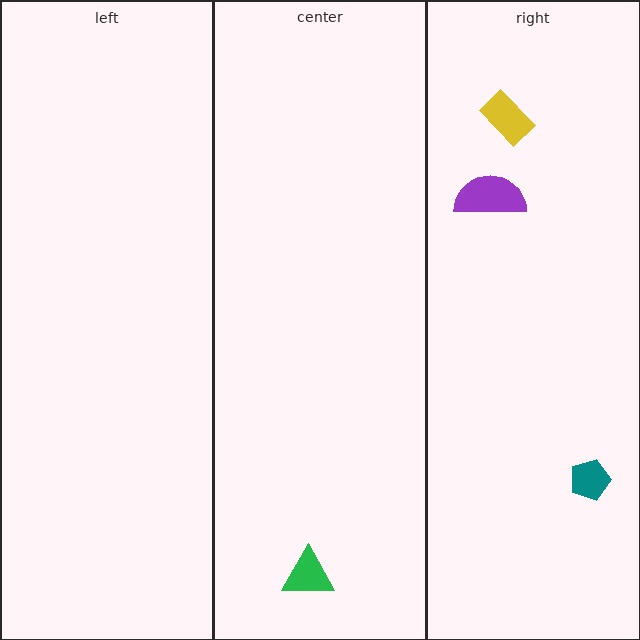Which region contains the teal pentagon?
The right region.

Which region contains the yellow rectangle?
The right region.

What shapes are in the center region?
The green triangle.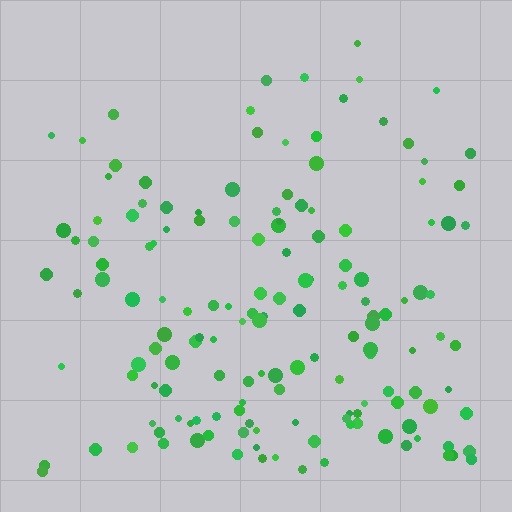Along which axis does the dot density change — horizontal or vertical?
Vertical.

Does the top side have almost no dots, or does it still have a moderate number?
Still a moderate number, just noticeably fewer than the bottom.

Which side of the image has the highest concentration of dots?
The bottom.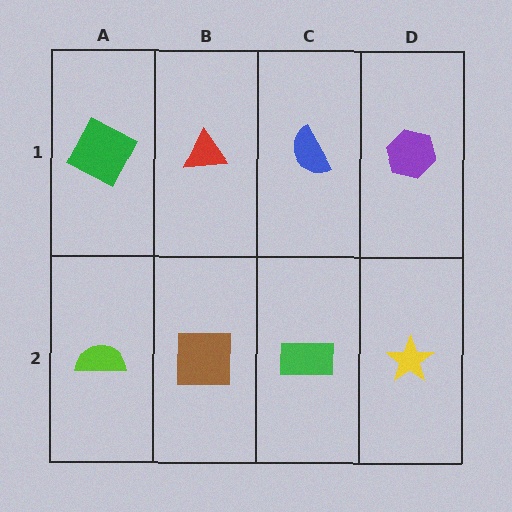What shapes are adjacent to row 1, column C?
A green rectangle (row 2, column C), a red triangle (row 1, column B), a purple hexagon (row 1, column D).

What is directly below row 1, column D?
A yellow star.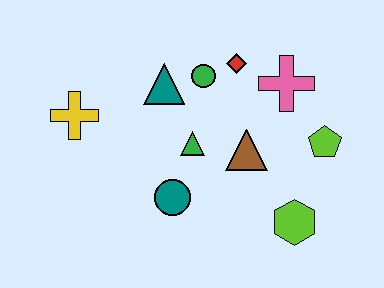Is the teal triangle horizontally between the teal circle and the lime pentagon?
No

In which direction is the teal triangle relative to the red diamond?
The teal triangle is to the left of the red diamond.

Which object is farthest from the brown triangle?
The yellow cross is farthest from the brown triangle.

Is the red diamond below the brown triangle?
No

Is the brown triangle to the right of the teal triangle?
Yes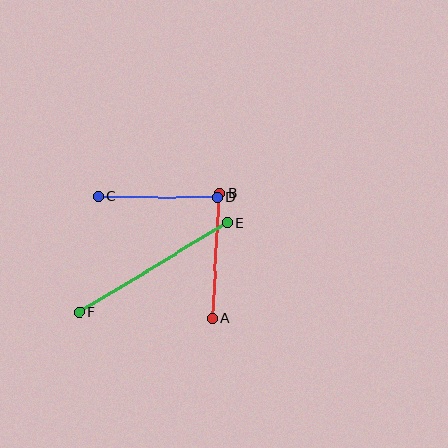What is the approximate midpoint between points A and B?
The midpoint is at approximately (216, 256) pixels.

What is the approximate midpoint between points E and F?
The midpoint is at approximately (153, 267) pixels.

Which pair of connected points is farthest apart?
Points E and F are farthest apart.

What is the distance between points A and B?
The distance is approximately 125 pixels.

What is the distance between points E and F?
The distance is approximately 173 pixels.